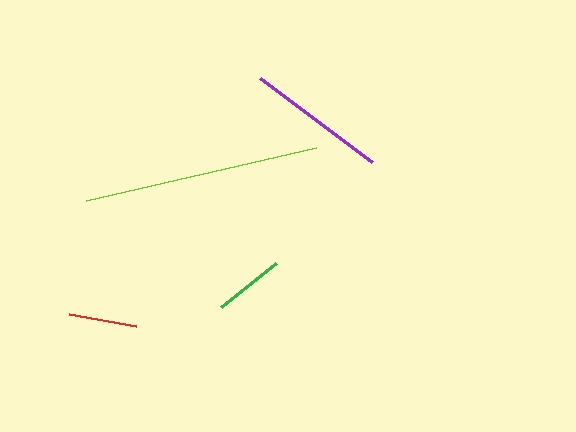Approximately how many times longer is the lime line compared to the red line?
The lime line is approximately 3.5 times the length of the red line.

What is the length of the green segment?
The green segment is approximately 70 pixels long.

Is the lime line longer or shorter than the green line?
The lime line is longer than the green line.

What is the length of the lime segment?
The lime segment is approximately 236 pixels long.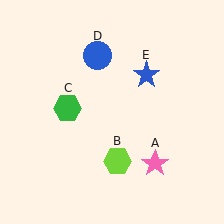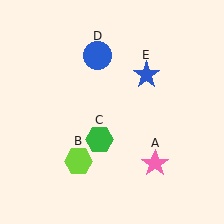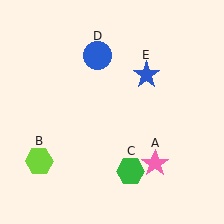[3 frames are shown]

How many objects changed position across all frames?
2 objects changed position: lime hexagon (object B), green hexagon (object C).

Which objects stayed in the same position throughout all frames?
Pink star (object A) and blue circle (object D) and blue star (object E) remained stationary.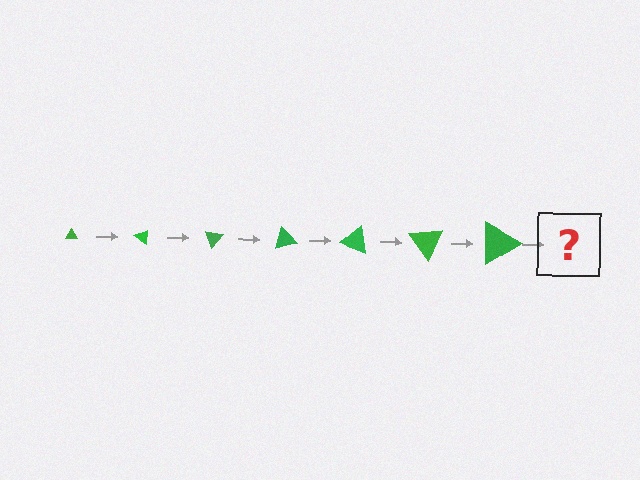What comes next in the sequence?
The next element should be a triangle, larger than the previous one and rotated 245 degrees from the start.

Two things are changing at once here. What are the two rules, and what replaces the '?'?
The two rules are that the triangle grows larger each step and it rotates 35 degrees each step. The '?' should be a triangle, larger than the previous one and rotated 245 degrees from the start.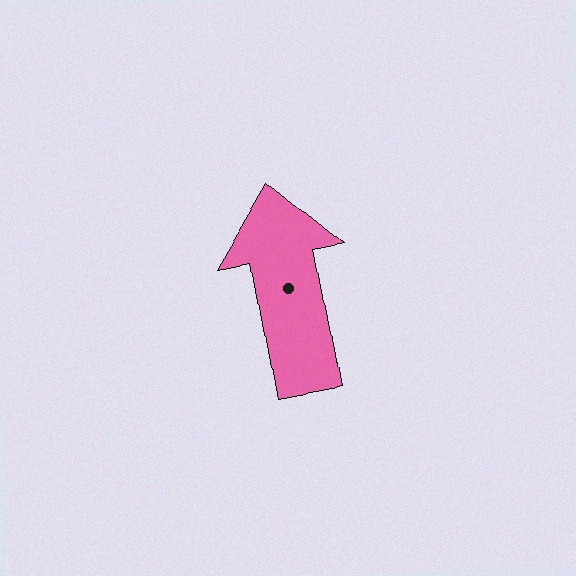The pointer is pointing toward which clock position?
Roughly 12 o'clock.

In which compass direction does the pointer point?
North.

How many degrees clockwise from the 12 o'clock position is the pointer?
Approximately 350 degrees.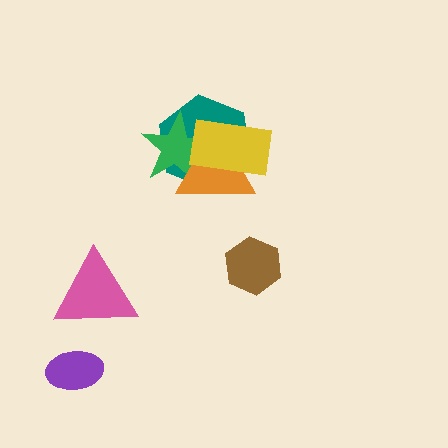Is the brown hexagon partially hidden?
No, no other shape covers it.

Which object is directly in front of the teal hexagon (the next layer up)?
The green star is directly in front of the teal hexagon.